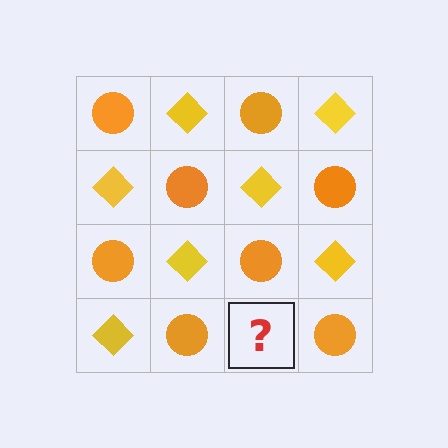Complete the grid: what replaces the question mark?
The question mark should be replaced with a yellow diamond.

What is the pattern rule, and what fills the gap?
The rule is that it alternates orange circle and yellow diamond in a checkerboard pattern. The gap should be filled with a yellow diamond.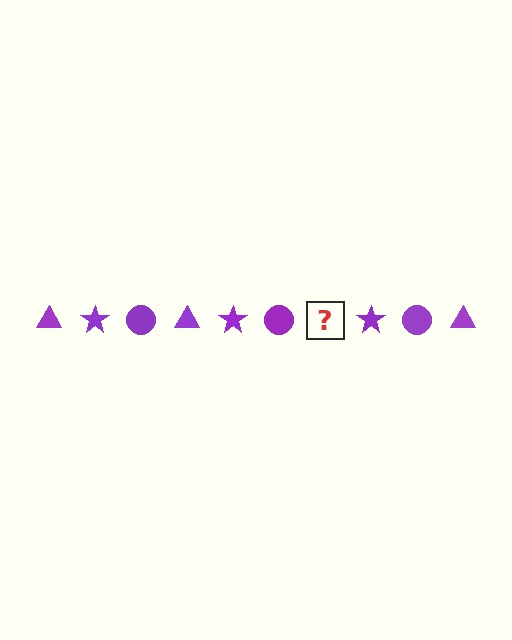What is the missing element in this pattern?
The missing element is a purple triangle.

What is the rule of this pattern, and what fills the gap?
The rule is that the pattern cycles through triangle, star, circle shapes in purple. The gap should be filled with a purple triangle.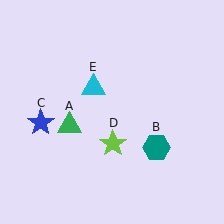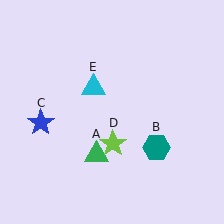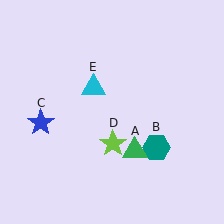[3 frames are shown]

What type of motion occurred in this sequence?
The green triangle (object A) rotated counterclockwise around the center of the scene.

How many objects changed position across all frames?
1 object changed position: green triangle (object A).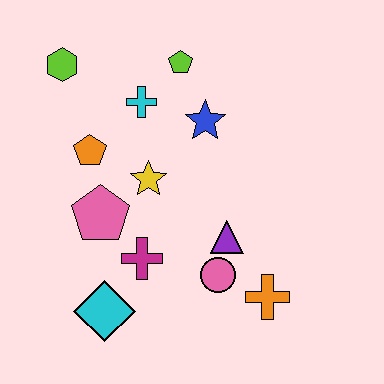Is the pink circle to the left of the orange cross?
Yes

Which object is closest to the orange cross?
The pink circle is closest to the orange cross.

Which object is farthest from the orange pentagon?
The orange cross is farthest from the orange pentagon.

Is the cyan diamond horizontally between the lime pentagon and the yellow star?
No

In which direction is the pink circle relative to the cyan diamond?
The pink circle is to the right of the cyan diamond.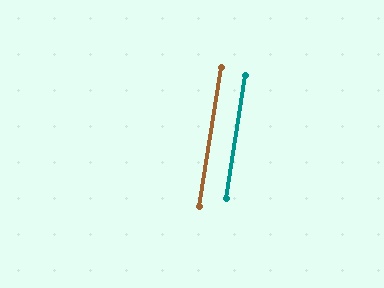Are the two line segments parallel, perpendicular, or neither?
Parallel — their directions differ by only 0.1°.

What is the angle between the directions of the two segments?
Approximately 0 degrees.